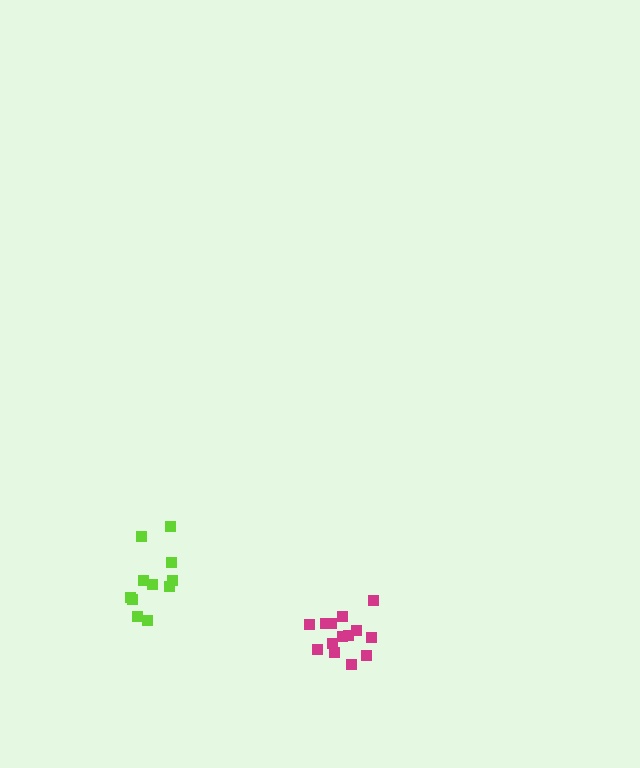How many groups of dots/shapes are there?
There are 2 groups.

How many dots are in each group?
Group 1: 11 dots, Group 2: 14 dots (25 total).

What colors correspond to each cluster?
The clusters are colored: lime, magenta.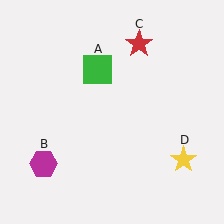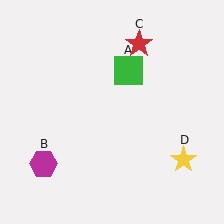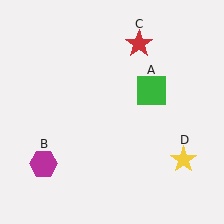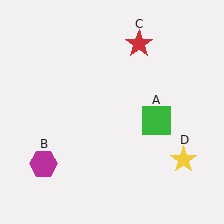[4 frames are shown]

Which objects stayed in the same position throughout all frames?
Magenta hexagon (object B) and red star (object C) and yellow star (object D) remained stationary.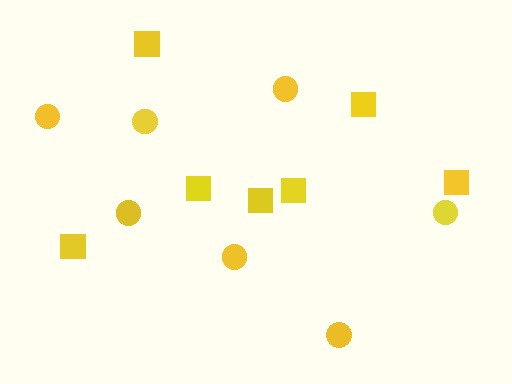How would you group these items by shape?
There are 2 groups: one group of squares (7) and one group of circles (7).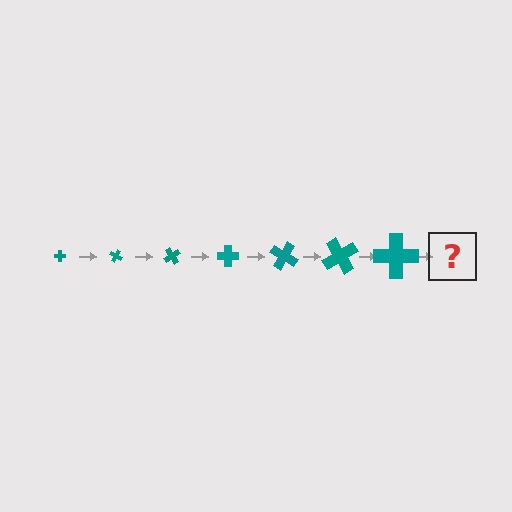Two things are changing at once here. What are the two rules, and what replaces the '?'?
The two rules are that the cross grows larger each step and it rotates 30 degrees each step. The '?' should be a cross, larger than the previous one and rotated 210 degrees from the start.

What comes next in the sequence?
The next element should be a cross, larger than the previous one and rotated 210 degrees from the start.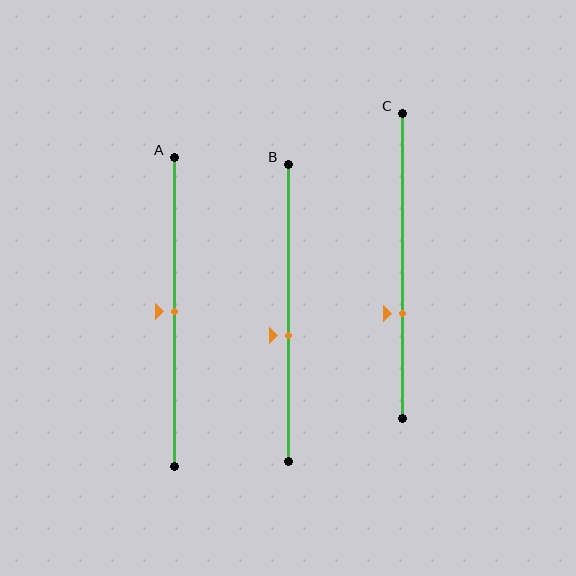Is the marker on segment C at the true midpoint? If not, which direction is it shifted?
No, the marker on segment C is shifted downward by about 16% of the segment length.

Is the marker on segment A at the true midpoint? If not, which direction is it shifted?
Yes, the marker on segment A is at the true midpoint.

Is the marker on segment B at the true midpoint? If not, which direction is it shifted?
No, the marker on segment B is shifted downward by about 7% of the segment length.